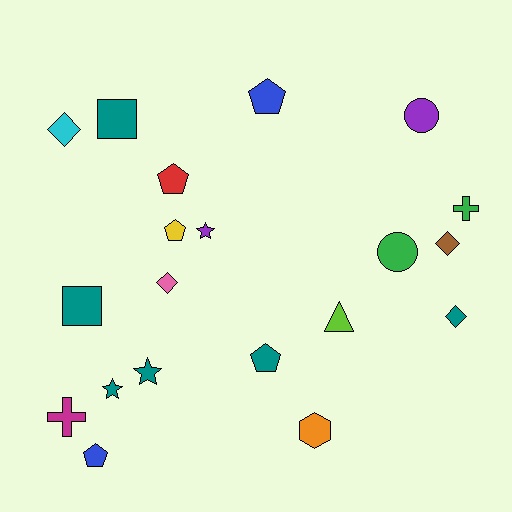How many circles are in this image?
There are 2 circles.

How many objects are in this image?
There are 20 objects.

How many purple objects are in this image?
There are 2 purple objects.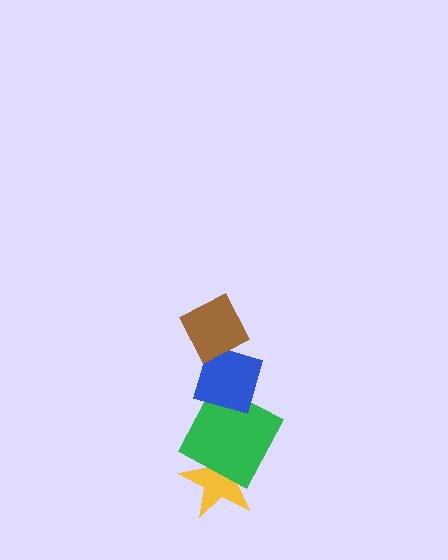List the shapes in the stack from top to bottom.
From top to bottom: the brown diamond, the blue diamond, the green square, the yellow star.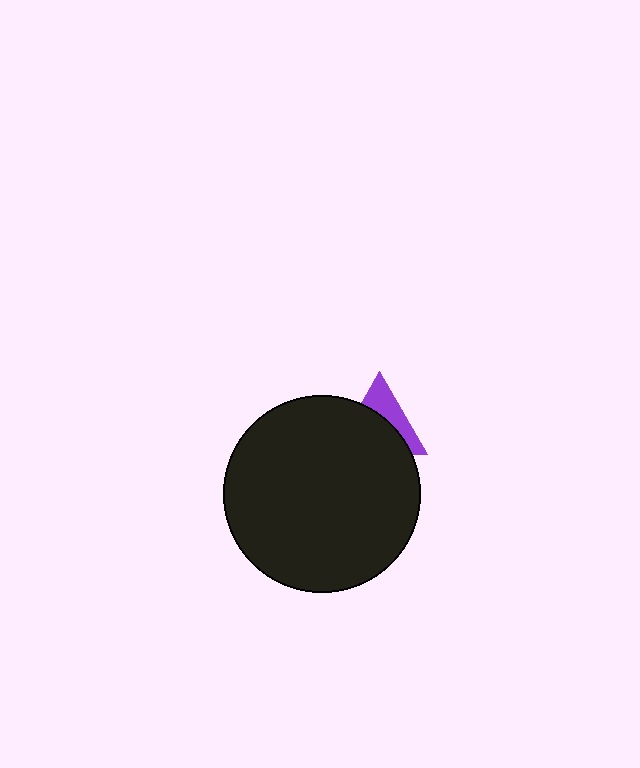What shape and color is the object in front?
The object in front is a black circle.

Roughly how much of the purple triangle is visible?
A small part of it is visible (roughly 40%).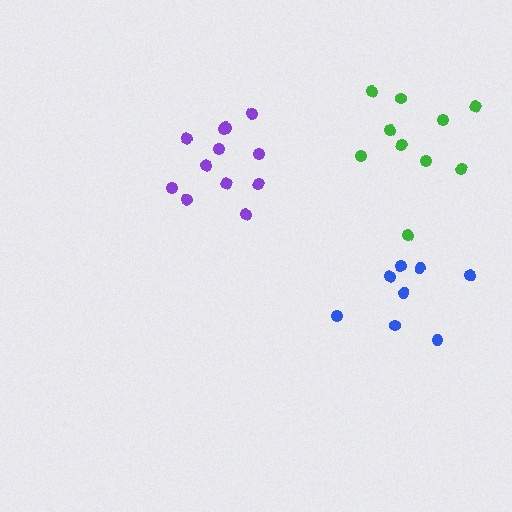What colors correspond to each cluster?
The clusters are colored: green, blue, purple.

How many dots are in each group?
Group 1: 10 dots, Group 2: 8 dots, Group 3: 12 dots (30 total).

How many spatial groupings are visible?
There are 3 spatial groupings.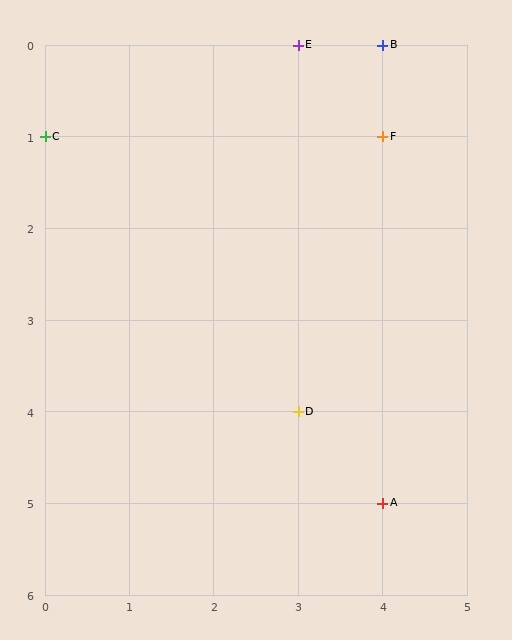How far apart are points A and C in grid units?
Points A and C are 4 columns and 4 rows apart (about 5.7 grid units diagonally).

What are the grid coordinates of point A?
Point A is at grid coordinates (4, 5).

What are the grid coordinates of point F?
Point F is at grid coordinates (4, 1).